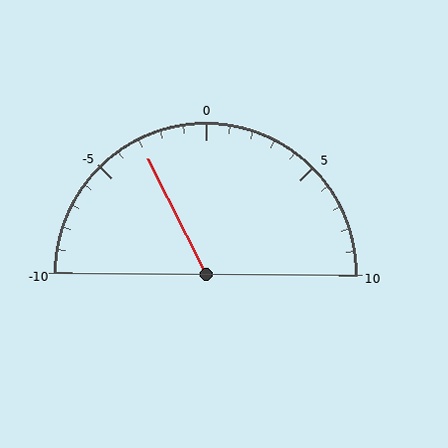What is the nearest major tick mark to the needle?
The nearest major tick mark is -5.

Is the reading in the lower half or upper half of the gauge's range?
The reading is in the lower half of the range (-10 to 10).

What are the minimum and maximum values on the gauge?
The gauge ranges from -10 to 10.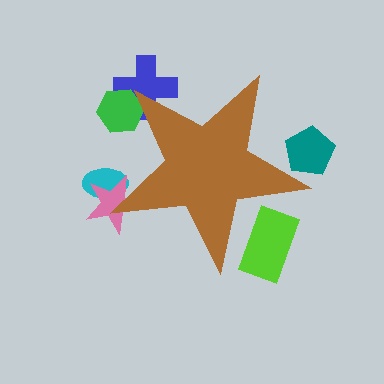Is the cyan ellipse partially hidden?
Yes, the cyan ellipse is partially hidden behind the brown star.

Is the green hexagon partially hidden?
Yes, the green hexagon is partially hidden behind the brown star.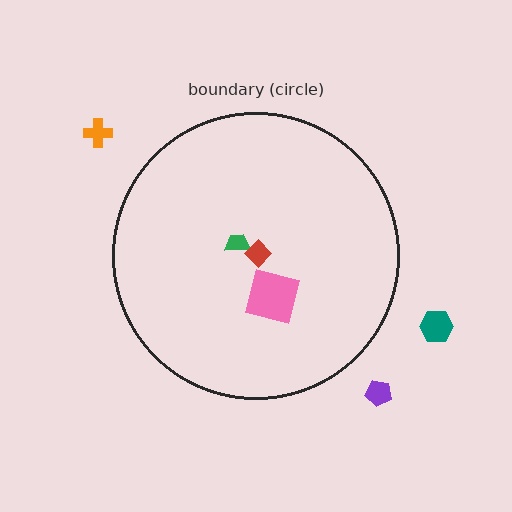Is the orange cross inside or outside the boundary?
Outside.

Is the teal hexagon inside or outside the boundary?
Outside.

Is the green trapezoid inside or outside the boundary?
Inside.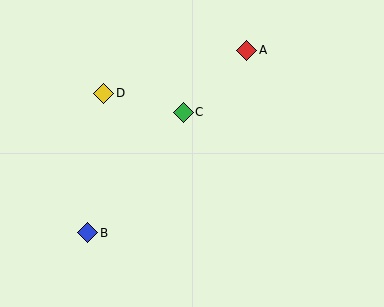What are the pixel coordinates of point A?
Point A is at (247, 50).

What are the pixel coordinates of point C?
Point C is at (183, 112).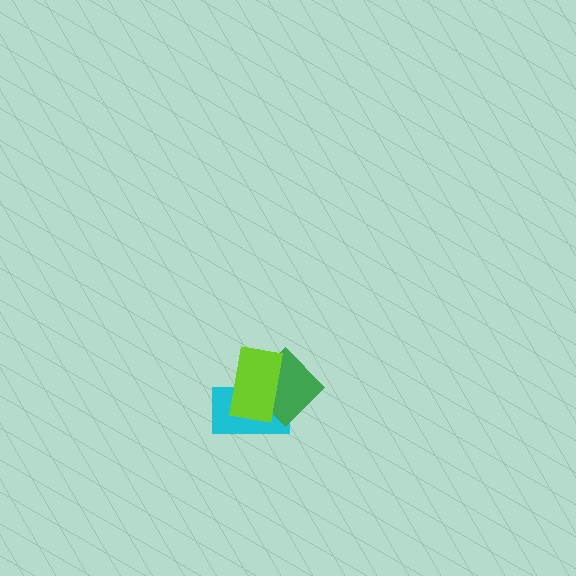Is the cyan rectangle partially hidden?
Yes, it is partially covered by another shape.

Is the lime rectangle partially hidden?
No, no other shape covers it.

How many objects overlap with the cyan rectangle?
2 objects overlap with the cyan rectangle.